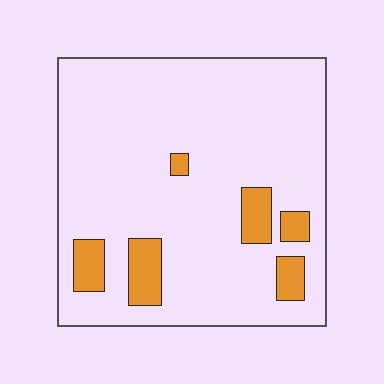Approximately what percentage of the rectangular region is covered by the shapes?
Approximately 10%.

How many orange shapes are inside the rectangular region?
6.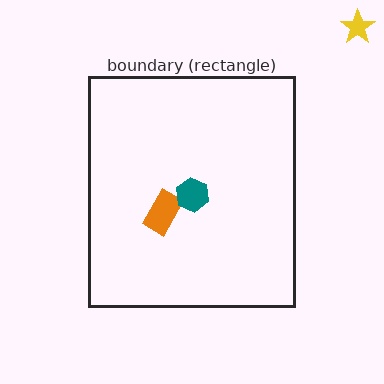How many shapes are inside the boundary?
2 inside, 1 outside.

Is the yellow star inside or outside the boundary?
Outside.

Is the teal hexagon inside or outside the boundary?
Inside.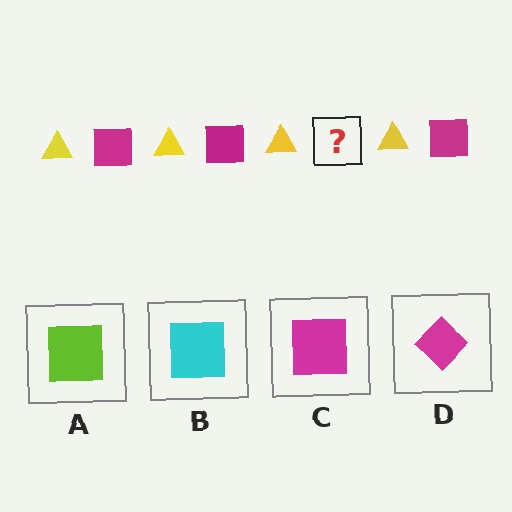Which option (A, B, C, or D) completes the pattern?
C.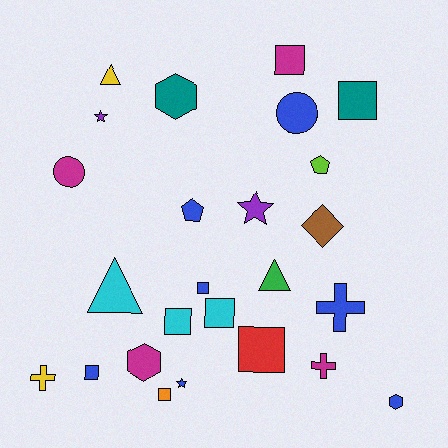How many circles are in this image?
There are 2 circles.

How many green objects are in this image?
There is 1 green object.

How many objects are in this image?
There are 25 objects.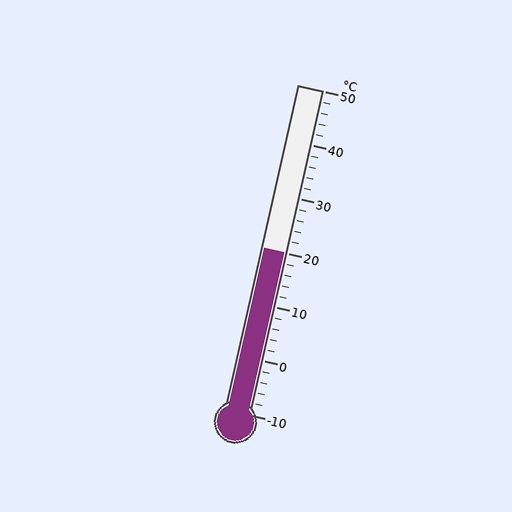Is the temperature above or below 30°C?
The temperature is below 30°C.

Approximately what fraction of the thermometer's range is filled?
The thermometer is filled to approximately 50% of its range.